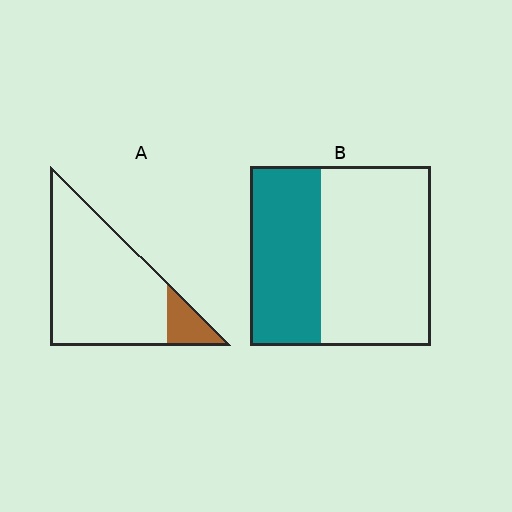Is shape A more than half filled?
No.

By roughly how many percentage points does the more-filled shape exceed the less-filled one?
By roughly 25 percentage points (B over A).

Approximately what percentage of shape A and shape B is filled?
A is approximately 15% and B is approximately 40%.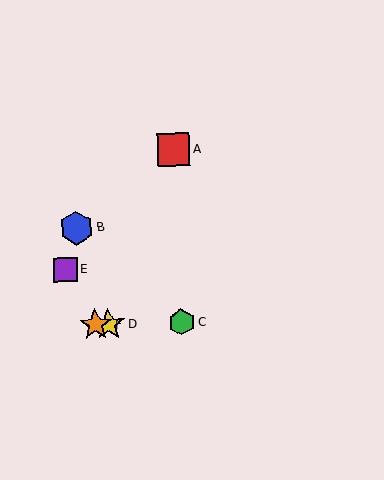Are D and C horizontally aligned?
Yes, both are at y≈324.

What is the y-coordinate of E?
Object E is at y≈270.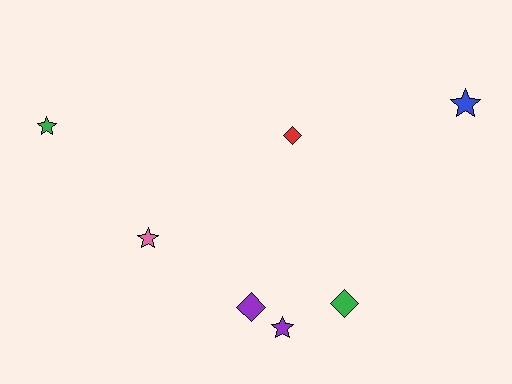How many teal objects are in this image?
There are no teal objects.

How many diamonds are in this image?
There are 3 diamonds.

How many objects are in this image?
There are 7 objects.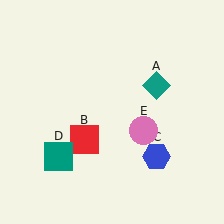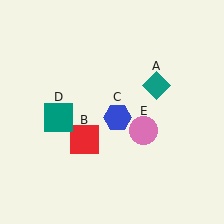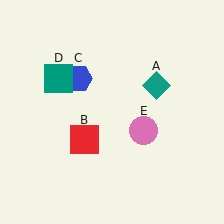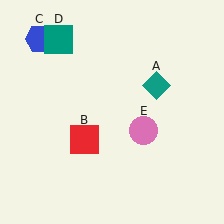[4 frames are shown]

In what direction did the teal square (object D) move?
The teal square (object D) moved up.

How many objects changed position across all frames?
2 objects changed position: blue hexagon (object C), teal square (object D).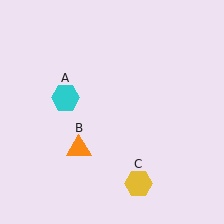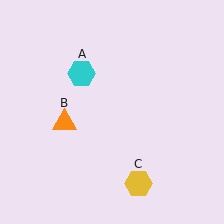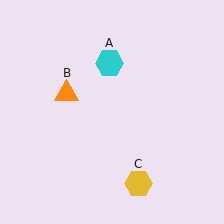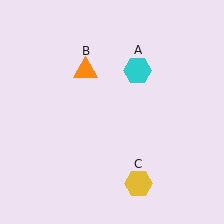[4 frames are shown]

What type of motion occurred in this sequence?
The cyan hexagon (object A), orange triangle (object B) rotated clockwise around the center of the scene.